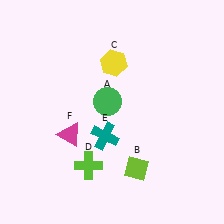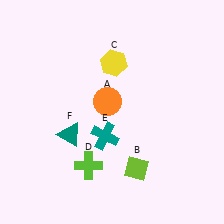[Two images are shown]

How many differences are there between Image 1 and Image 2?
There are 2 differences between the two images.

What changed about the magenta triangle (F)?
In Image 1, F is magenta. In Image 2, it changed to teal.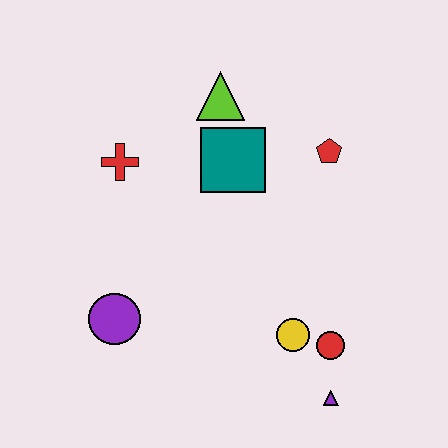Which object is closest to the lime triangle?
The teal square is closest to the lime triangle.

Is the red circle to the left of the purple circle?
No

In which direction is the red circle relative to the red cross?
The red circle is to the right of the red cross.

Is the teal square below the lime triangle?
Yes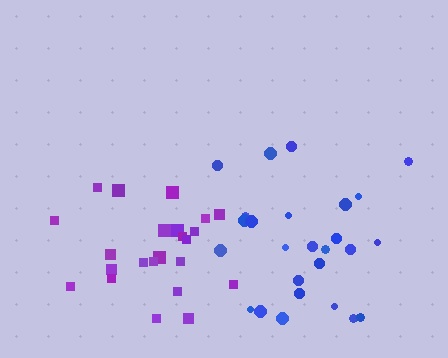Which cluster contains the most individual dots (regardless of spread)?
Blue (26).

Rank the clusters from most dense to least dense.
purple, blue.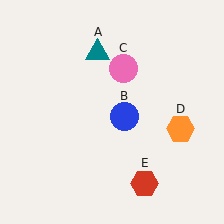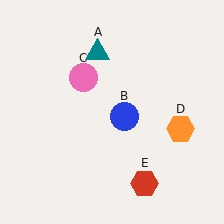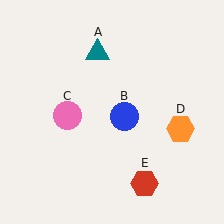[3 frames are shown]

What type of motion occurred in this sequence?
The pink circle (object C) rotated counterclockwise around the center of the scene.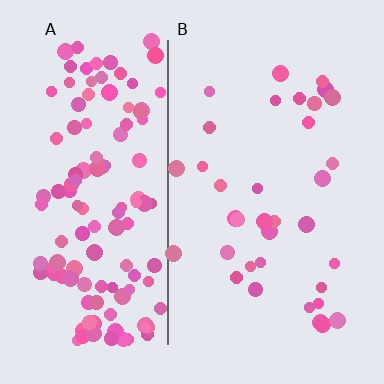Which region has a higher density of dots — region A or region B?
A (the left).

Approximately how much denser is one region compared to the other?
Approximately 3.6× — region A over region B.